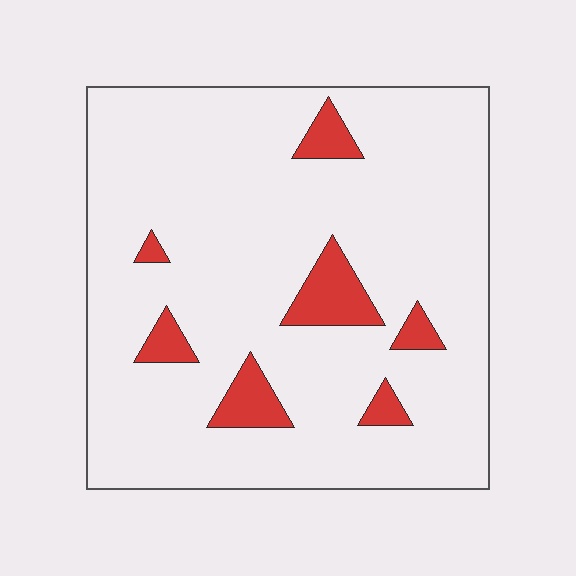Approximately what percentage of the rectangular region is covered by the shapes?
Approximately 10%.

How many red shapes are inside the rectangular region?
7.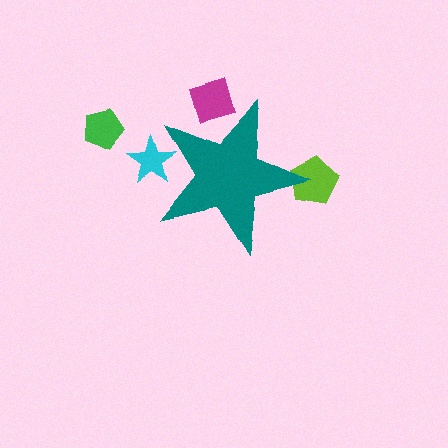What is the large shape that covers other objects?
A teal star.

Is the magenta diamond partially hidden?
Yes, the magenta diamond is partially hidden behind the teal star.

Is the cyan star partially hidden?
Yes, the cyan star is partially hidden behind the teal star.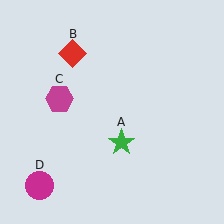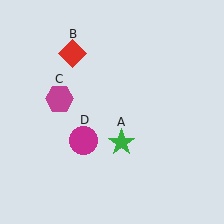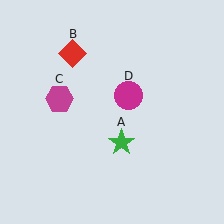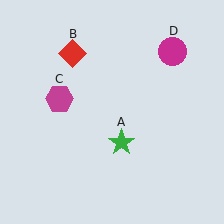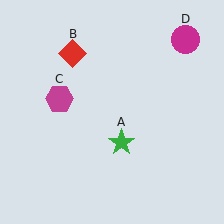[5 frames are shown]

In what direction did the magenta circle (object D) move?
The magenta circle (object D) moved up and to the right.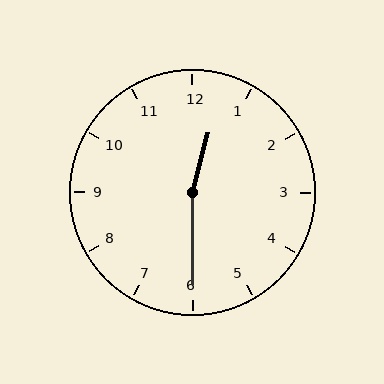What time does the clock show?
12:30.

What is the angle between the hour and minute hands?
Approximately 165 degrees.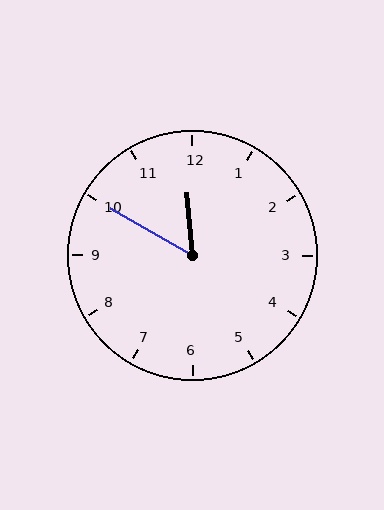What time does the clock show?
11:50.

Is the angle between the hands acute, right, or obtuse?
It is acute.